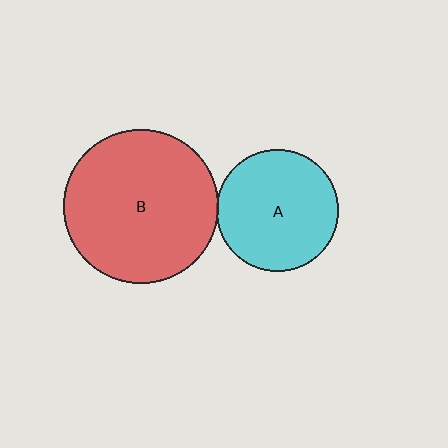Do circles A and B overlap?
Yes.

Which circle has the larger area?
Circle B (red).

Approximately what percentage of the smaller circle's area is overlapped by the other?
Approximately 5%.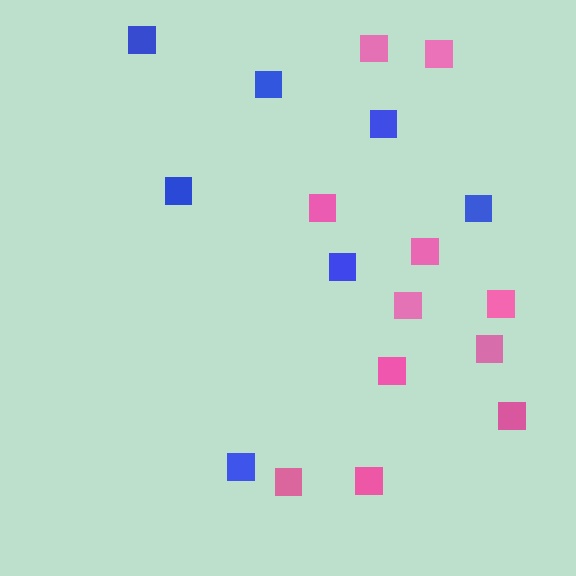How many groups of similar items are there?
There are 2 groups: one group of pink squares (11) and one group of blue squares (7).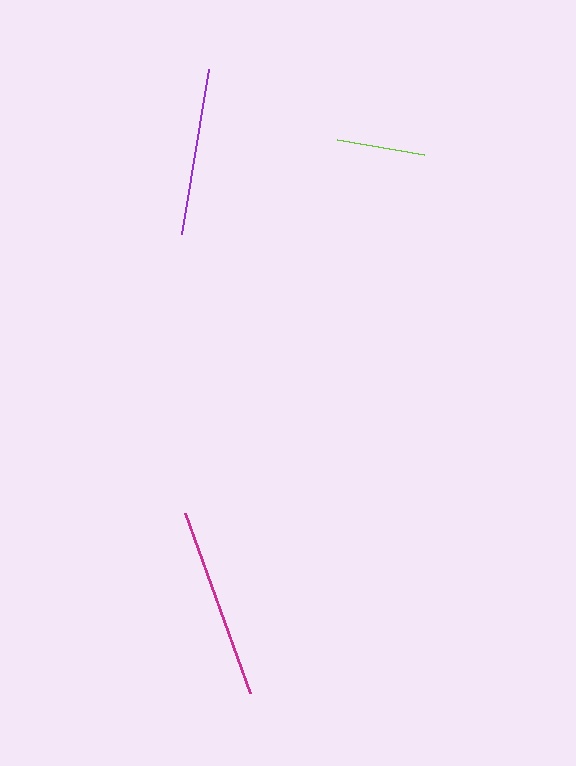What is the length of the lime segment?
The lime segment is approximately 87 pixels long.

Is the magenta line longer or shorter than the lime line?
The magenta line is longer than the lime line.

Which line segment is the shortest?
The lime line is the shortest at approximately 87 pixels.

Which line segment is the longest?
The magenta line is the longest at approximately 192 pixels.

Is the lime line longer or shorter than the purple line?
The purple line is longer than the lime line.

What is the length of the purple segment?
The purple segment is approximately 167 pixels long.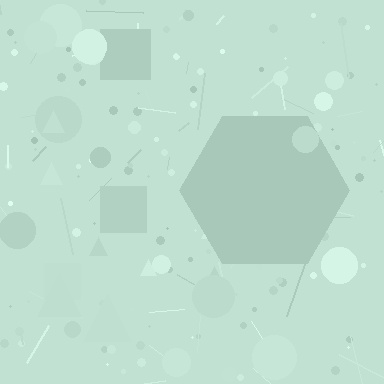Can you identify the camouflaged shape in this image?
The camouflaged shape is a hexagon.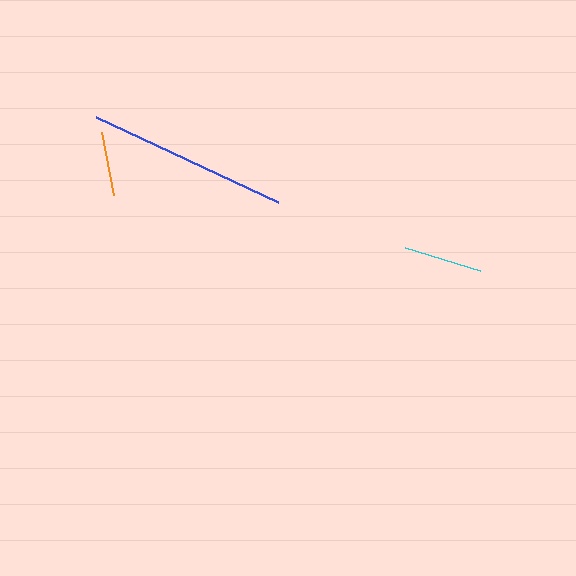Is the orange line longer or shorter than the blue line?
The blue line is longer than the orange line.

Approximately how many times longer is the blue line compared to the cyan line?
The blue line is approximately 2.6 times the length of the cyan line.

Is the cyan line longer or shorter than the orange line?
The cyan line is longer than the orange line.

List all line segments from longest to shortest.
From longest to shortest: blue, cyan, orange.